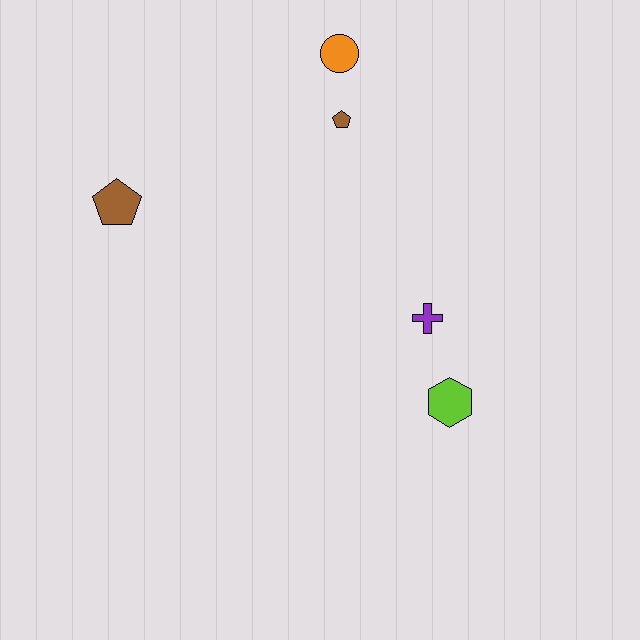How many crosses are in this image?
There is 1 cross.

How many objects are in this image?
There are 5 objects.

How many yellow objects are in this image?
There are no yellow objects.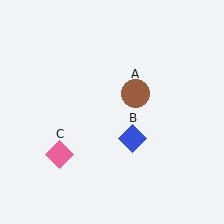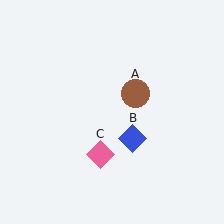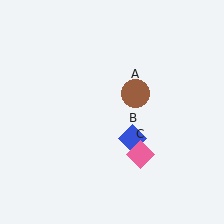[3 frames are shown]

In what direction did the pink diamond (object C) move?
The pink diamond (object C) moved right.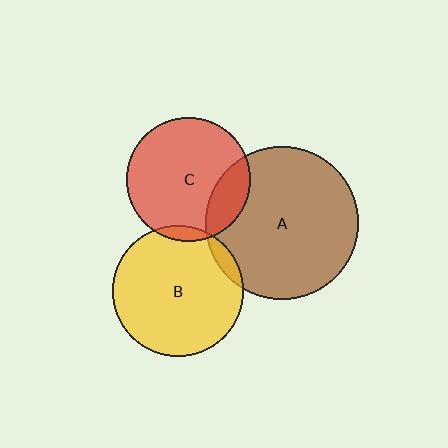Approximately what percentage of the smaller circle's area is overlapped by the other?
Approximately 20%.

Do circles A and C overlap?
Yes.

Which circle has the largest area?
Circle A (brown).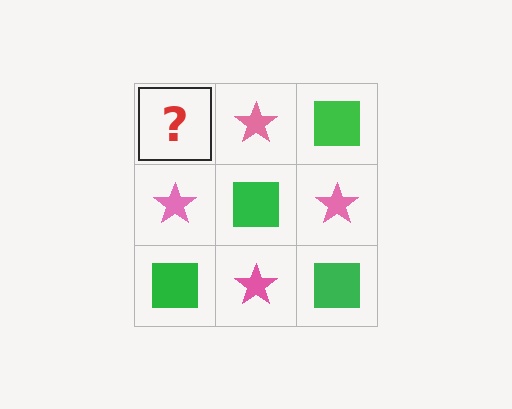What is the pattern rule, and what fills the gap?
The rule is that it alternates green square and pink star in a checkerboard pattern. The gap should be filled with a green square.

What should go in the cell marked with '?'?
The missing cell should contain a green square.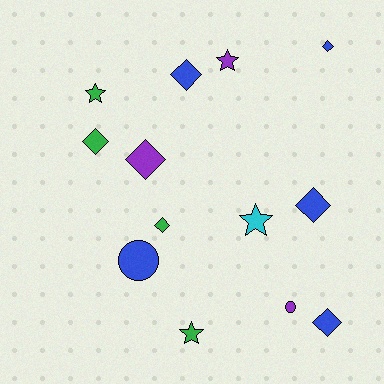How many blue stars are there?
There are no blue stars.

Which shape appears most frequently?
Diamond, with 7 objects.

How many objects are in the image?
There are 13 objects.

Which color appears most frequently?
Blue, with 5 objects.